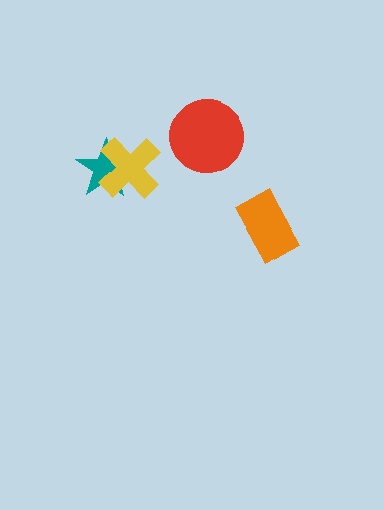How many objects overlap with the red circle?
0 objects overlap with the red circle.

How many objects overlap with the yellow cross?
1 object overlaps with the yellow cross.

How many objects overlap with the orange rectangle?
0 objects overlap with the orange rectangle.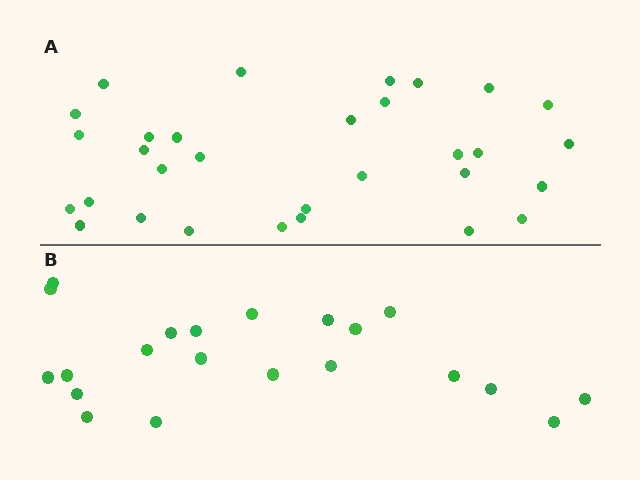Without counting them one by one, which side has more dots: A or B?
Region A (the top region) has more dots.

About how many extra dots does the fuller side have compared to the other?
Region A has roughly 10 or so more dots than region B.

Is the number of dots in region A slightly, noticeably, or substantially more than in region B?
Region A has substantially more. The ratio is roughly 1.5 to 1.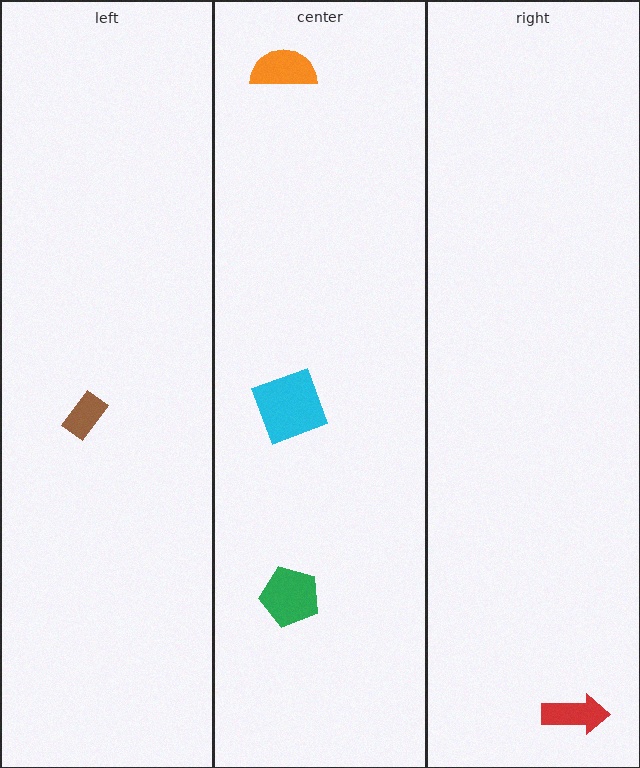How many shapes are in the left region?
1.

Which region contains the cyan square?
The center region.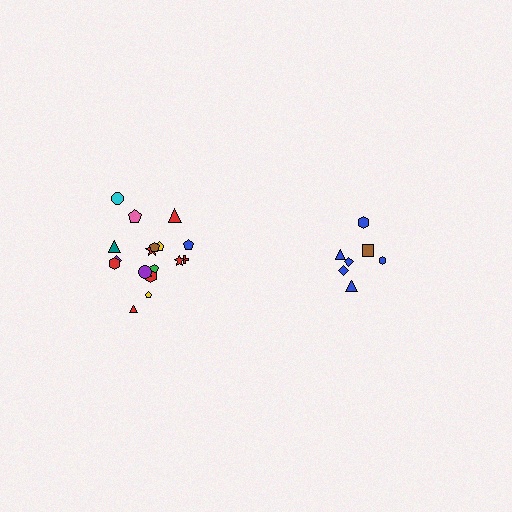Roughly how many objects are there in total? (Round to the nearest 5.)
Roughly 25 objects in total.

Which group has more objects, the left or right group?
The left group.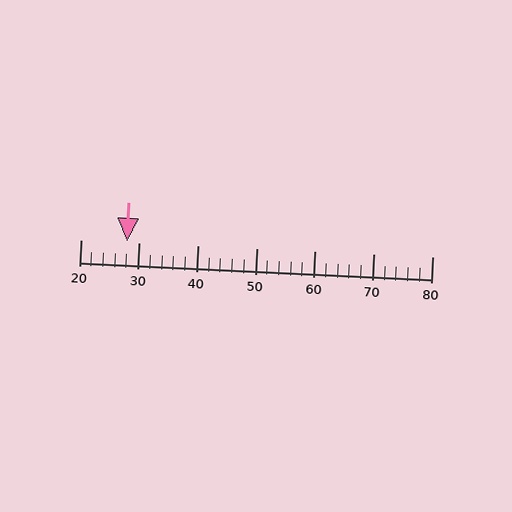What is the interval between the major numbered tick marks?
The major tick marks are spaced 10 units apart.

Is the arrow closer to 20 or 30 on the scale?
The arrow is closer to 30.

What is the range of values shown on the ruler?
The ruler shows values from 20 to 80.